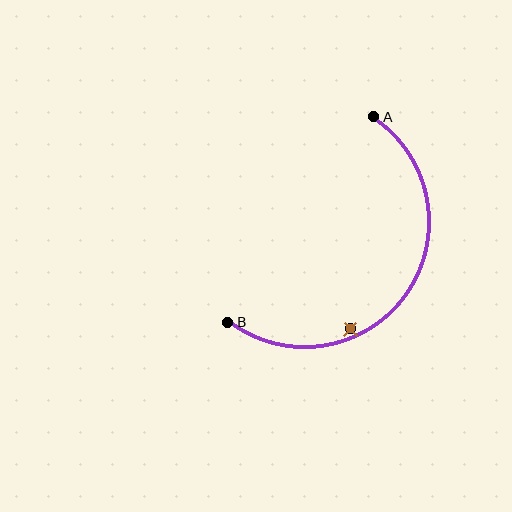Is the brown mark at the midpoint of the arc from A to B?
No — the brown mark does not lie on the arc at all. It sits slightly inside the curve.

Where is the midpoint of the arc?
The arc midpoint is the point on the curve farthest from the straight line joining A and B. It sits below and to the right of that line.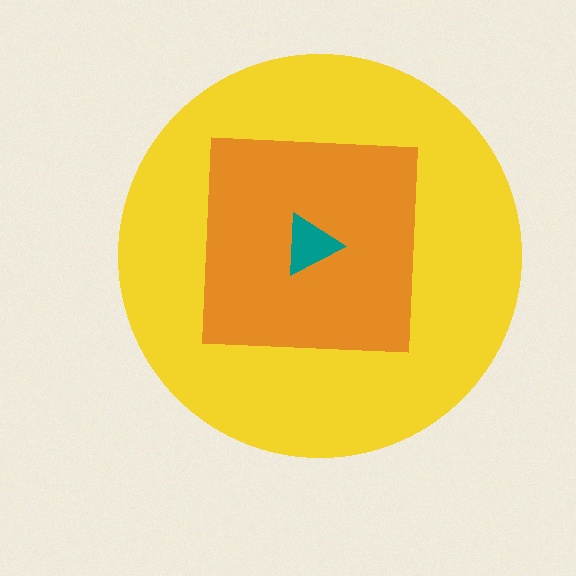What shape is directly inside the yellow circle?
The orange square.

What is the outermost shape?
The yellow circle.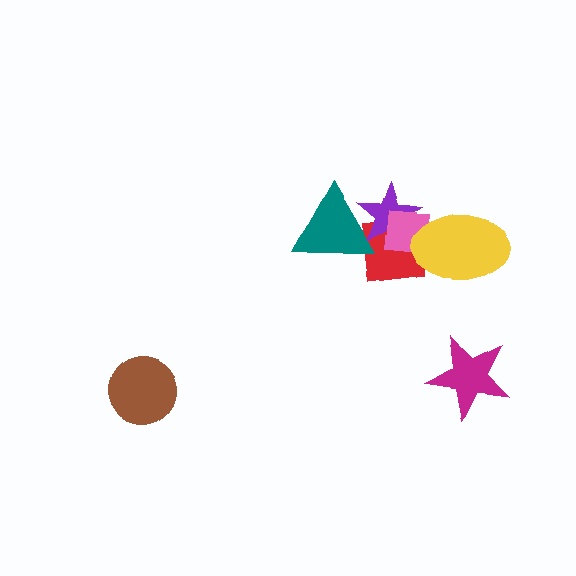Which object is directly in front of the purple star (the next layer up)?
The teal triangle is directly in front of the purple star.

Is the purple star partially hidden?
Yes, it is partially covered by another shape.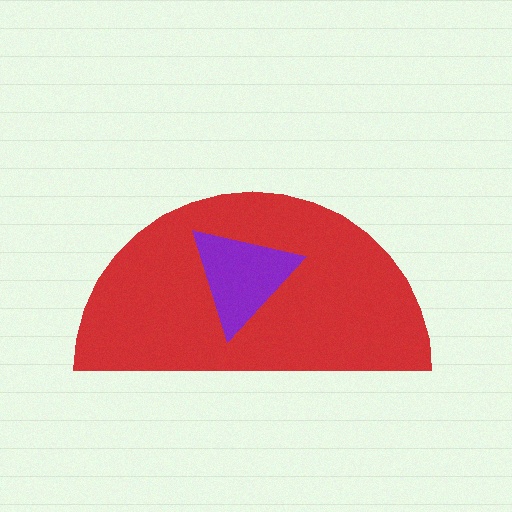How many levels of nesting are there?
2.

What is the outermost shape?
The red semicircle.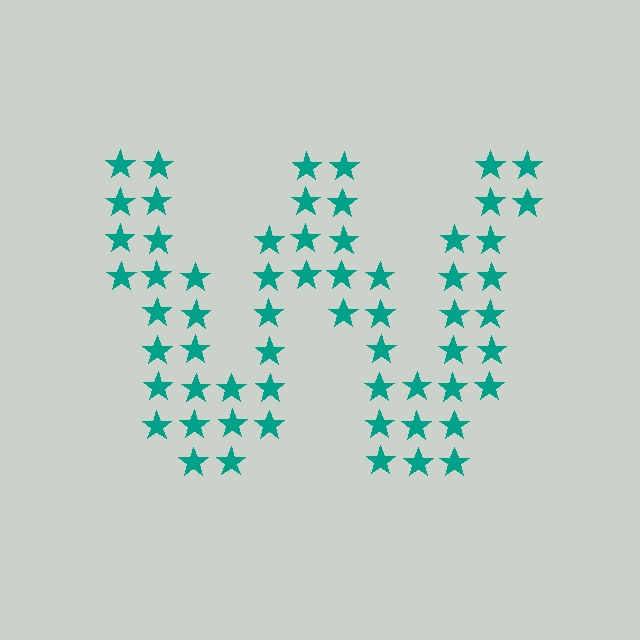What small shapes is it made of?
It is made of small stars.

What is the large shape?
The large shape is the letter W.